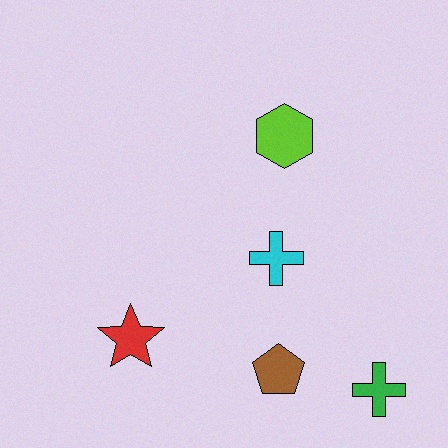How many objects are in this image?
There are 5 objects.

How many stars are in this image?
There is 1 star.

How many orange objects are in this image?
There are no orange objects.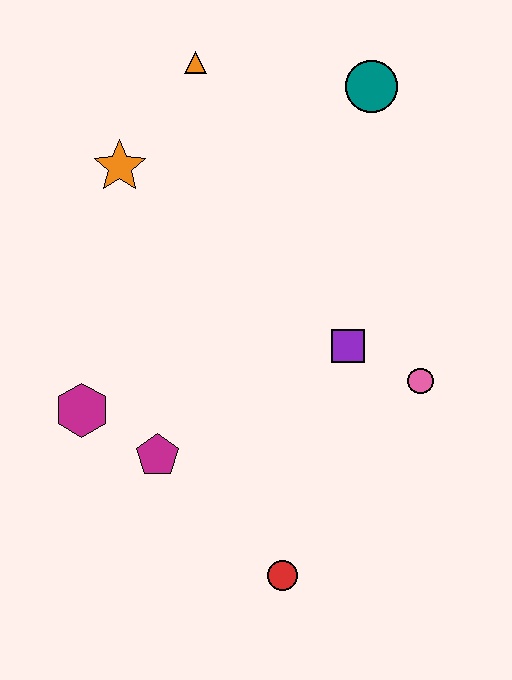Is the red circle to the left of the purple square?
Yes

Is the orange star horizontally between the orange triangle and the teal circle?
No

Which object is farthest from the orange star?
The red circle is farthest from the orange star.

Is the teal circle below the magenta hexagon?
No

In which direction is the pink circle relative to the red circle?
The pink circle is above the red circle.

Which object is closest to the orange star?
The orange triangle is closest to the orange star.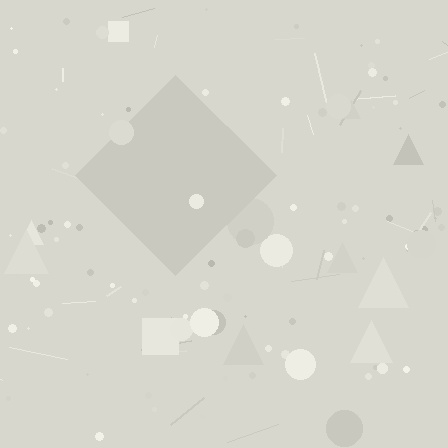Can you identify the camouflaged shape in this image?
The camouflaged shape is a diamond.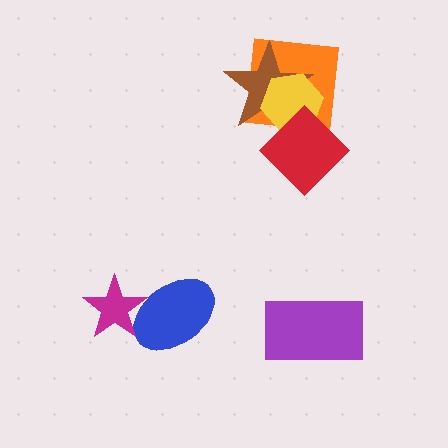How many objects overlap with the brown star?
3 objects overlap with the brown star.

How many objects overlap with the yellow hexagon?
3 objects overlap with the yellow hexagon.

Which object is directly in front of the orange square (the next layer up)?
The brown star is directly in front of the orange square.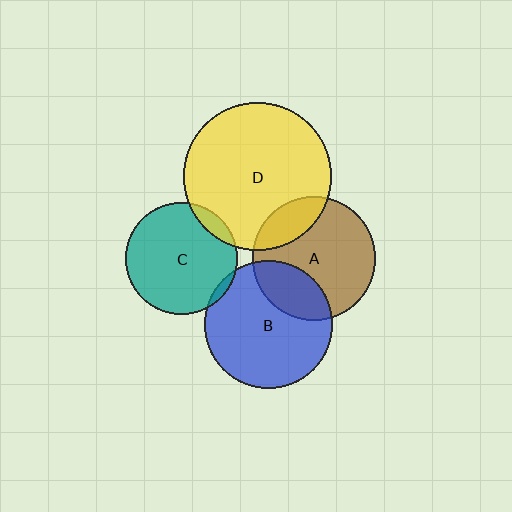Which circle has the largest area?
Circle D (yellow).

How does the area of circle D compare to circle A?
Approximately 1.4 times.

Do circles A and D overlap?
Yes.